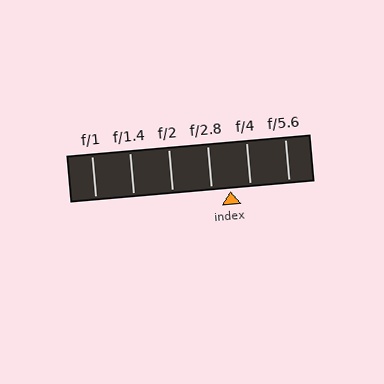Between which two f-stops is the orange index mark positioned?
The index mark is between f/2.8 and f/4.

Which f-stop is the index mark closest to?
The index mark is closest to f/2.8.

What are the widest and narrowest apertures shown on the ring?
The widest aperture shown is f/1 and the narrowest is f/5.6.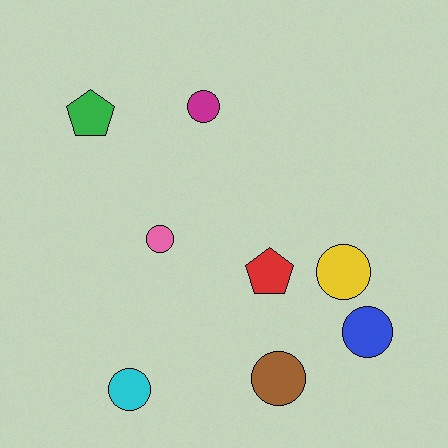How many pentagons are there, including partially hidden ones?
There are 2 pentagons.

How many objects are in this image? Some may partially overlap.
There are 8 objects.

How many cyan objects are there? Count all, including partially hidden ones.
There is 1 cyan object.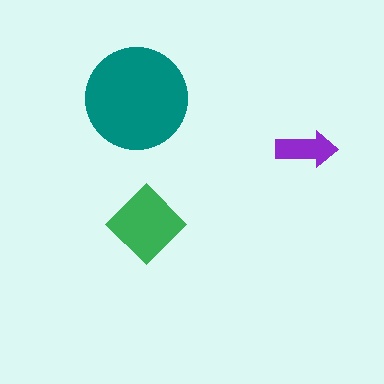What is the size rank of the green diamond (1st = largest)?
2nd.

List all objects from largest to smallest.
The teal circle, the green diamond, the purple arrow.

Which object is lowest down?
The green diamond is bottommost.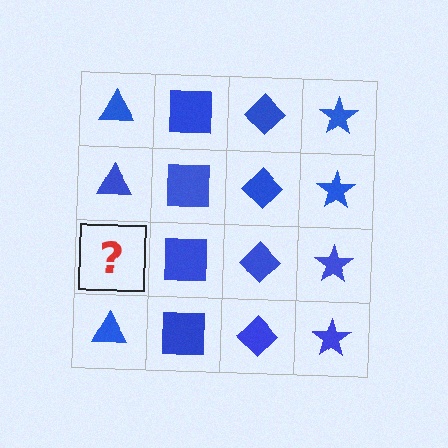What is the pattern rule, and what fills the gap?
The rule is that each column has a consistent shape. The gap should be filled with a blue triangle.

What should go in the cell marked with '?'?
The missing cell should contain a blue triangle.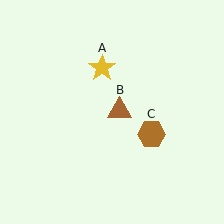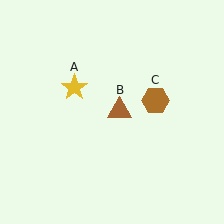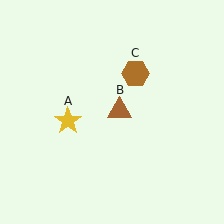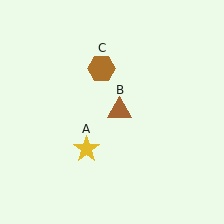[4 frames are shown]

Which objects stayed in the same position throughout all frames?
Brown triangle (object B) remained stationary.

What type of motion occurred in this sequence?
The yellow star (object A), brown hexagon (object C) rotated counterclockwise around the center of the scene.